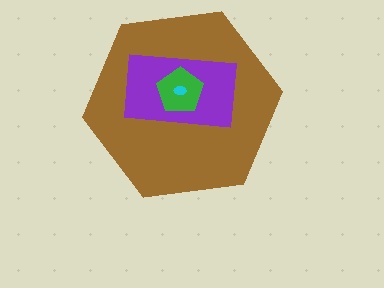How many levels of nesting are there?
4.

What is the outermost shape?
The brown hexagon.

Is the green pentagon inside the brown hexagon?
Yes.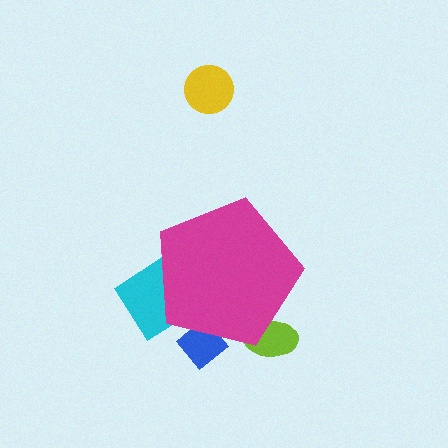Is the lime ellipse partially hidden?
Yes, the lime ellipse is partially hidden behind the magenta pentagon.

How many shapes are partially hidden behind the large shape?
3 shapes are partially hidden.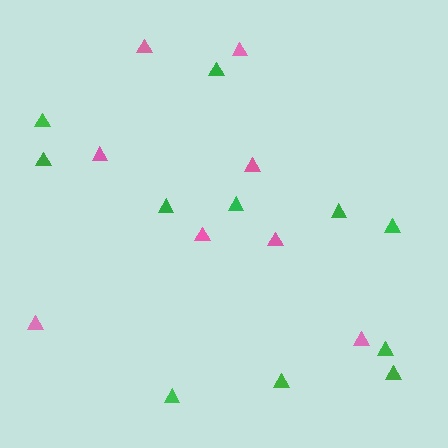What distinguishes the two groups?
There are 2 groups: one group of pink triangles (8) and one group of green triangles (11).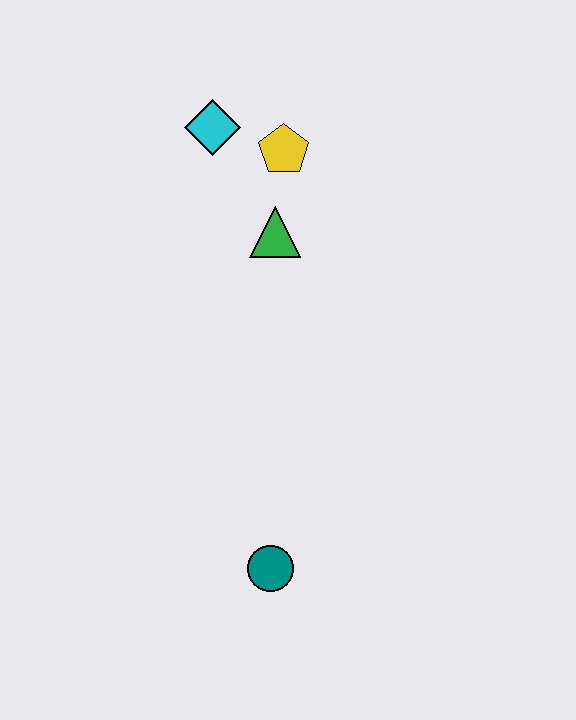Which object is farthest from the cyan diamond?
The teal circle is farthest from the cyan diamond.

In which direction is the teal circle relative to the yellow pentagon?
The teal circle is below the yellow pentagon.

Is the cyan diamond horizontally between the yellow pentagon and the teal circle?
No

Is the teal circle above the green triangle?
No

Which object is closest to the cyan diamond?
The yellow pentagon is closest to the cyan diamond.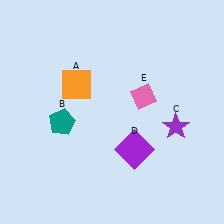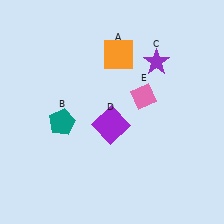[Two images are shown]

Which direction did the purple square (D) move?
The purple square (D) moved up.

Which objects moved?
The objects that moved are: the orange square (A), the purple star (C), the purple square (D).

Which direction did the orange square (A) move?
The orange square (A) moved right.